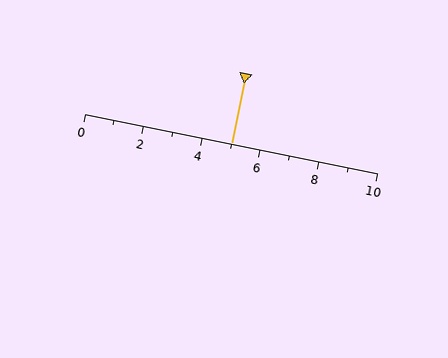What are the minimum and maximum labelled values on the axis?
The axis runs from 0 to 10.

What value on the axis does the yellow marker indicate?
The marker indicates approximately 5.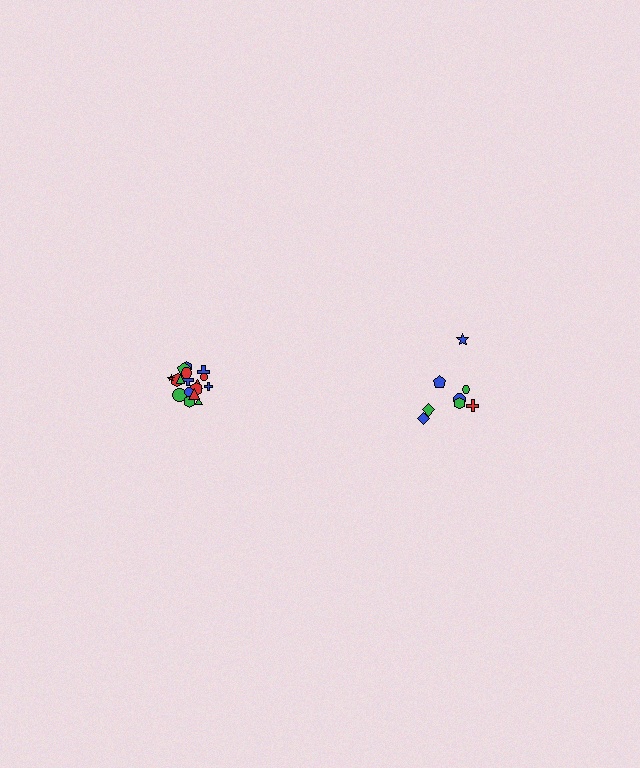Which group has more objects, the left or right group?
The left group.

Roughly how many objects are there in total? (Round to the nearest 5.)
Roughly 25 objects in total.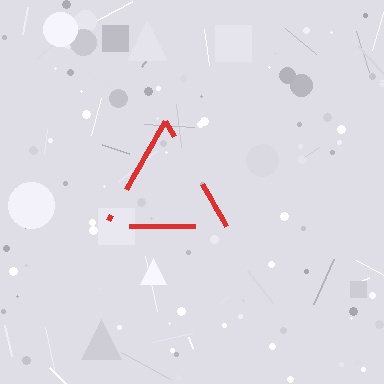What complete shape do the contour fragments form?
The contour fragments form a triangle.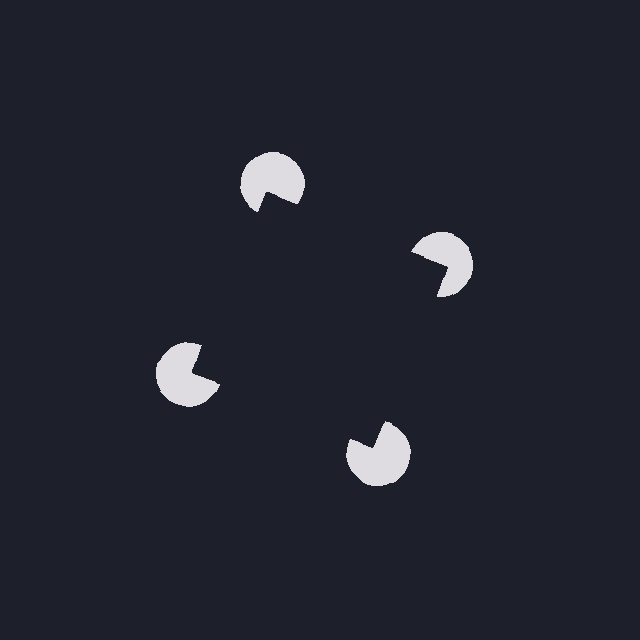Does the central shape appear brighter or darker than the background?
It typically appears slightly darker than the background, even though no actual brightness change is drawn.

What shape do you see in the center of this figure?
An illusory square — its edges are inferred from the aligned wedge cuts in the pac-man discs, not physically drawn.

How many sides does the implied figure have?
4 sides.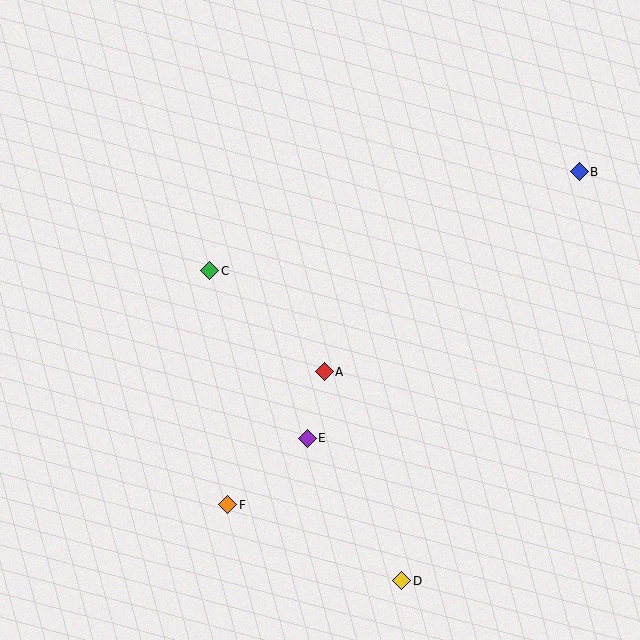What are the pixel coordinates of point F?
Point F is at (228, 505).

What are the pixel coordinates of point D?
Point D is at (402, 581).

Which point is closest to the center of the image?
Point A at (324, 372) is closest to the center.